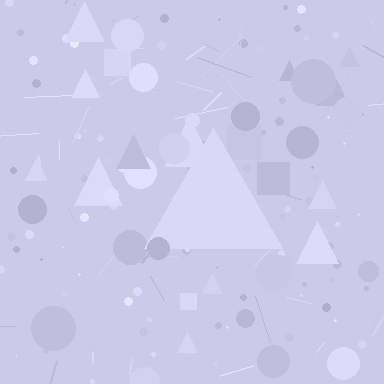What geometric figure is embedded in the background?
A triangle is embedded in the background.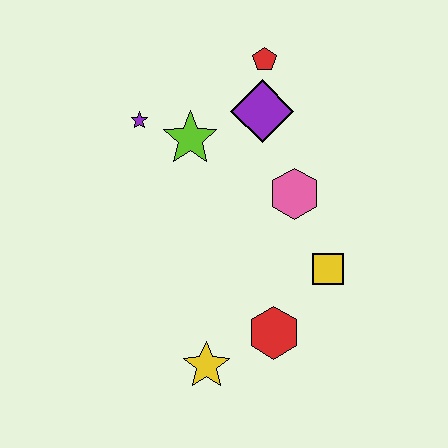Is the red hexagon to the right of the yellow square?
No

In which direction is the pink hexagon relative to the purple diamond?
The pink hexagon is below the purple diamond.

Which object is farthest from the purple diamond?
The yellow star is farthest from the purple diamond.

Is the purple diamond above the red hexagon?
Yes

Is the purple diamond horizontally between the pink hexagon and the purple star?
Yes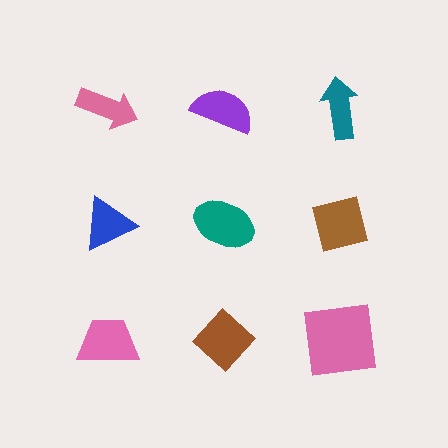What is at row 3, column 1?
A pink trapezoid.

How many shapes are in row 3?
3 shapes.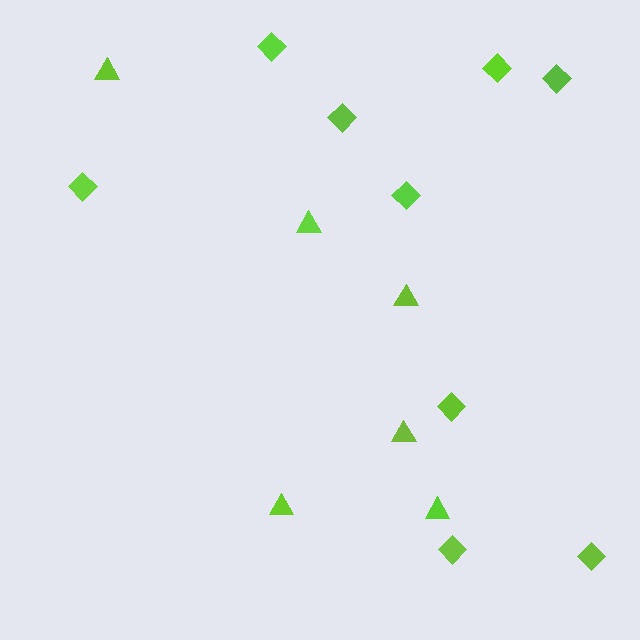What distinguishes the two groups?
There are 2 groups: one group of diamonds (9) and one group of triangles (6).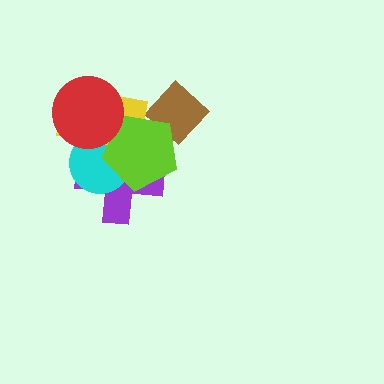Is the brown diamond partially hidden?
Yes, it is partially covered by another shape.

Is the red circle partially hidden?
No, no other shape covers it.